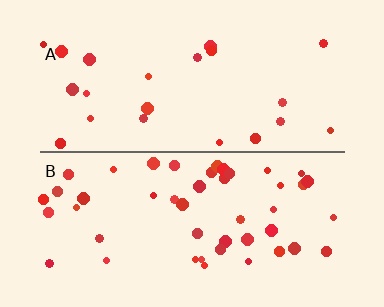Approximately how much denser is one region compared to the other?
Approximately 2.1× — region B over region A.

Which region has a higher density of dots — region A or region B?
B (the bottom).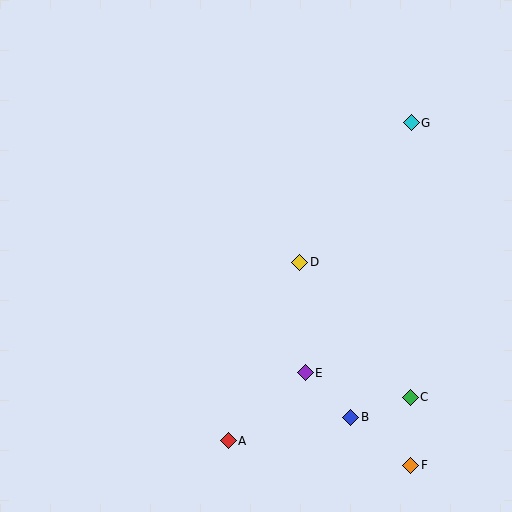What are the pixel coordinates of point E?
Point E is at (305, 373).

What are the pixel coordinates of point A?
Point A is at (228, 441).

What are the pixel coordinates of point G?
Point G is at (411, 123).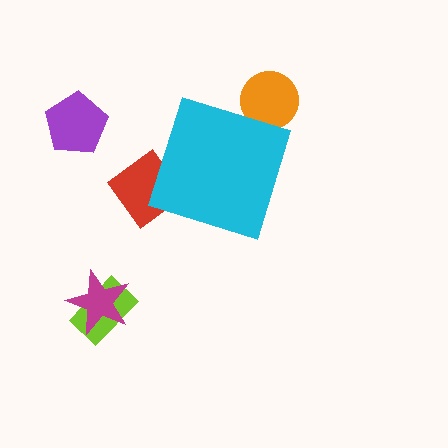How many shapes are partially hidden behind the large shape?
2 shapes are partially hidden.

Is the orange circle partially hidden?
Yes, the orange circle is partially hidden behind the cyan diamond.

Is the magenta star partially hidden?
No, the magenta star is fully visible.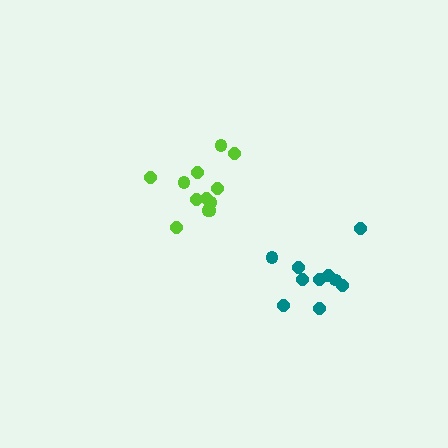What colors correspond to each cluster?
The clusters are colored: lime, teal.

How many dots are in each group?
Group 1: 12 dots, Group 2: 10 dots (22 total).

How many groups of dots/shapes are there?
There are 2 groups.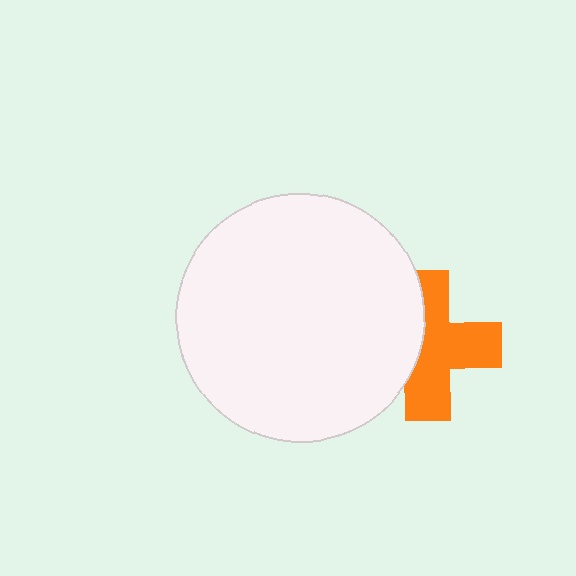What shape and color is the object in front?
The object in front is a white circle.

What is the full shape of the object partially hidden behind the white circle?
The partially hidden object is an orange cross.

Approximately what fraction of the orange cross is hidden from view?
Roughly 37% of the orange cross is hidden behind the white circle.